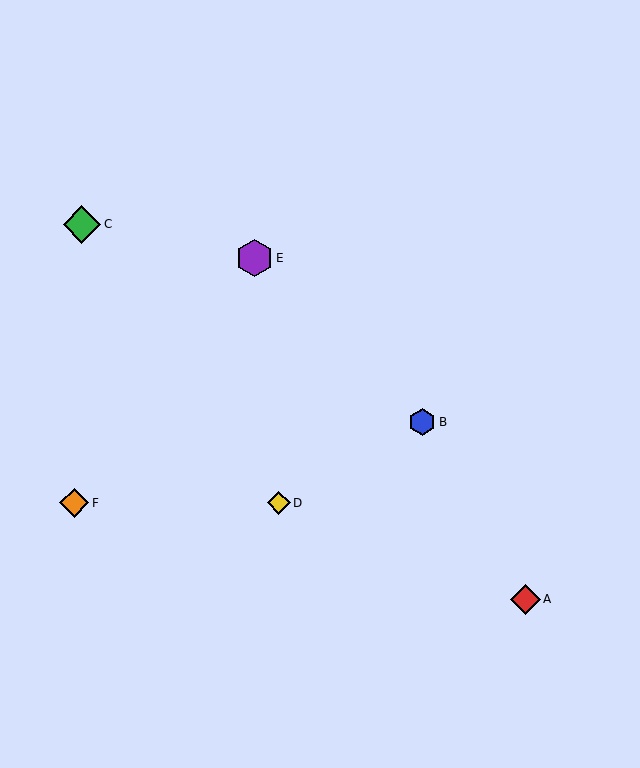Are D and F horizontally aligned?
Yes, both are at y≈503.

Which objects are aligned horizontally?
Objects D, F are aligned horizontally.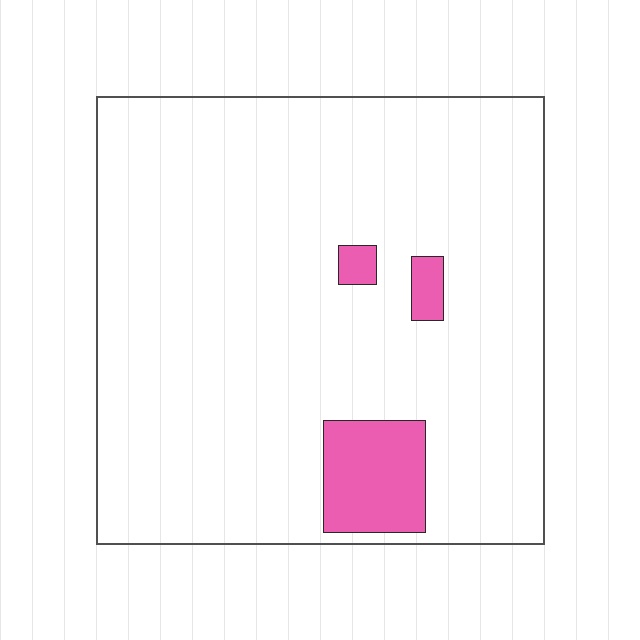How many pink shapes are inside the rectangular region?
3.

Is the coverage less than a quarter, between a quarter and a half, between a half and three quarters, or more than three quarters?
Less than a quarter.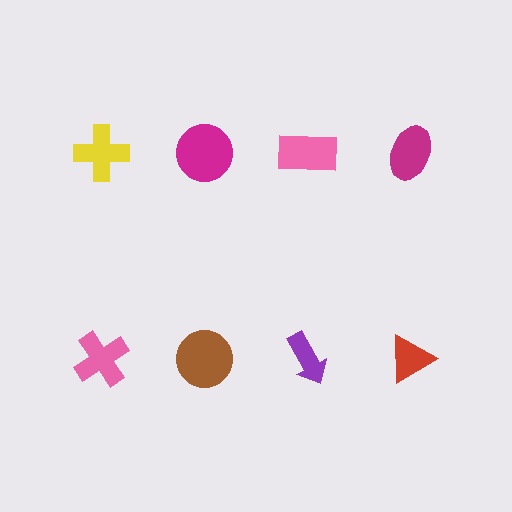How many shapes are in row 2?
4 shapes.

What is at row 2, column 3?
A purple arrow.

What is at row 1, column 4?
A magenta ellipse.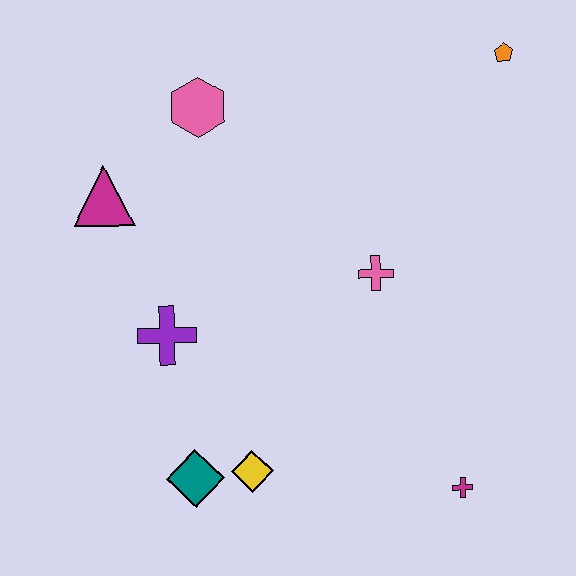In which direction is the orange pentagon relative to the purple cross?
The orange pentagon is to the right of the purple cross.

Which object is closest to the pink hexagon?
The magenta triangle is closest to the pink hexagon.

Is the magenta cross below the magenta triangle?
Yes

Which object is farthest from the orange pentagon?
The teal diamond is farthest from the orange pentagon.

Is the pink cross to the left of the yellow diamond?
No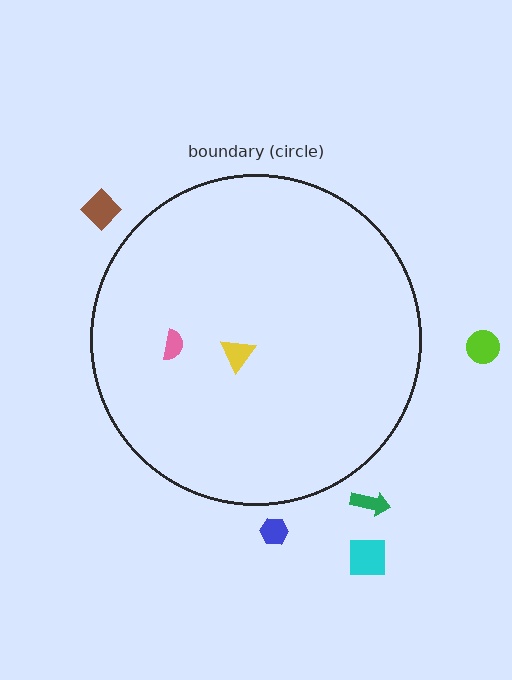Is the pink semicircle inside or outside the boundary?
Inside.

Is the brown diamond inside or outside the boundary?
Outside.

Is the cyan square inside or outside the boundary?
Outside.